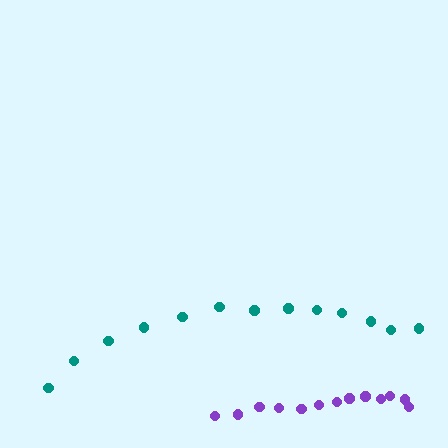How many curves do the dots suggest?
There are 2 distinct paths.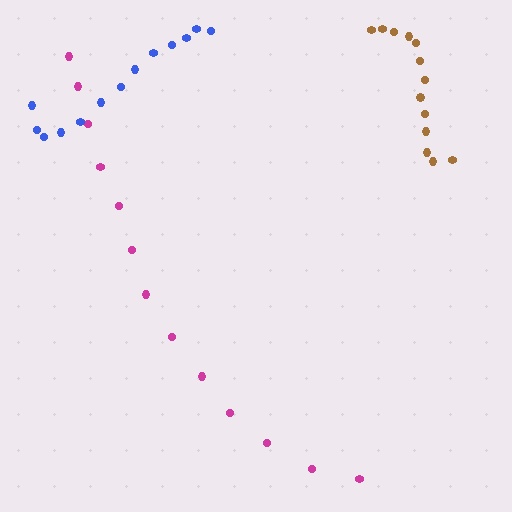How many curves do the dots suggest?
There are 3 distinct paths.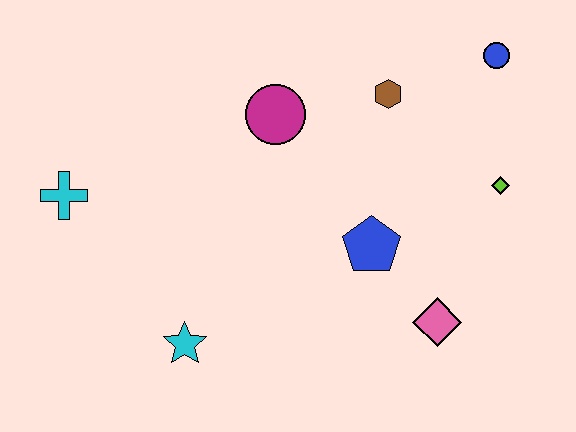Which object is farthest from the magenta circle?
The pink diamond is farthest from the magenta circle.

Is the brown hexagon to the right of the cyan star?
Yes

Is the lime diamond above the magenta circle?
No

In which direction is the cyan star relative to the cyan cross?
The cyan star is below the cyan cross.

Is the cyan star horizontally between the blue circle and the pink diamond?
No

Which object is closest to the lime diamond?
The blue circle is closest to the lime diamond.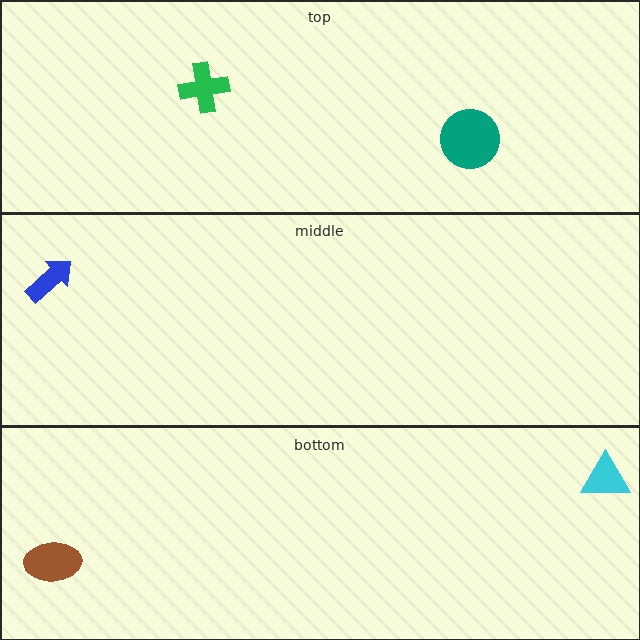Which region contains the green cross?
The top region.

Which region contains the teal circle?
The top region.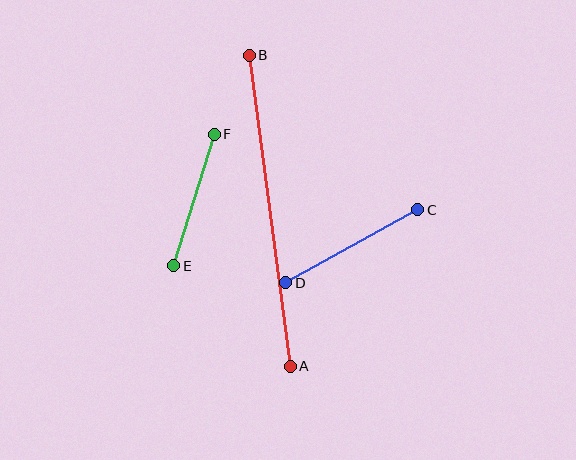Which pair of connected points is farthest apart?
Points A and B are farthest apart.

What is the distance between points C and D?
The distance is approximately 151 pixels.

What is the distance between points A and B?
The distance is approximately 314 pixels.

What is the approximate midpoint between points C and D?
The midpoint is at approximately (352, 246) pixels.